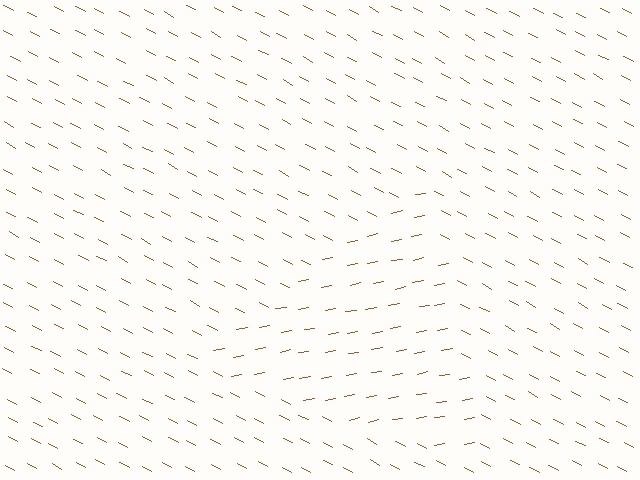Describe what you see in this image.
The image is filled with small brown line segments. A triangle region in the image has lines oriented differently from the surrounding lines, creating a visible texture boundary.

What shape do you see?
I see a triangle.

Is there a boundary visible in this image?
Yes, there is a texture boundary formed by a change in line orientation.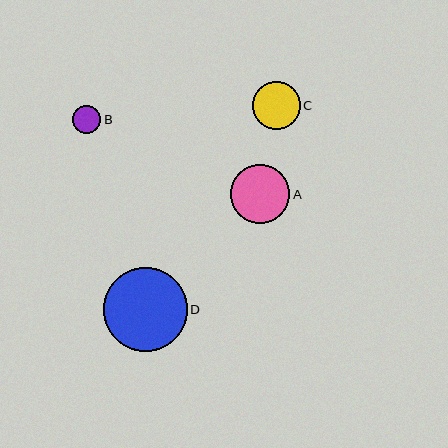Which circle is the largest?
Circle D is the largest with a size of approximately 83 pixels.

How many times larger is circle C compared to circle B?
Circle C is approximately 1.7 times the size of circle B.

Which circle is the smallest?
Circle B is the smallest with a size of approximately 28 pixels.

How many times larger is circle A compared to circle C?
Circle A is approximately 1.2 times the size of circle C.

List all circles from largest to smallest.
From largest to smallest: D, A, C, B.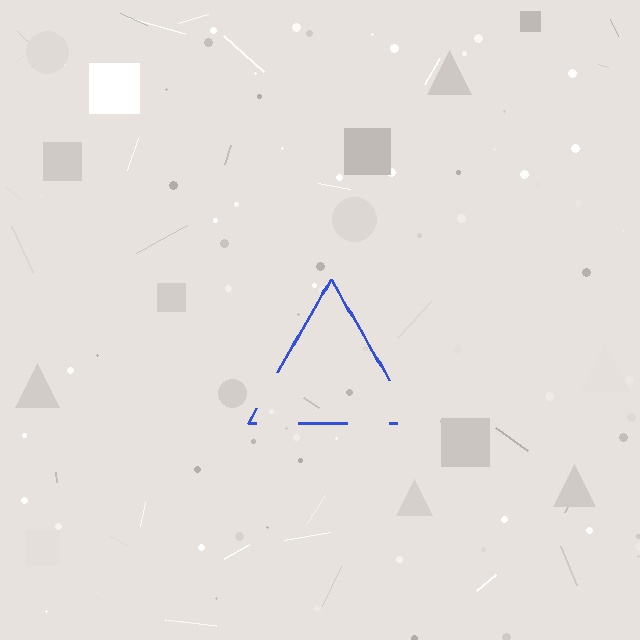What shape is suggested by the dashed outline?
The dashed outline suggests a triangle.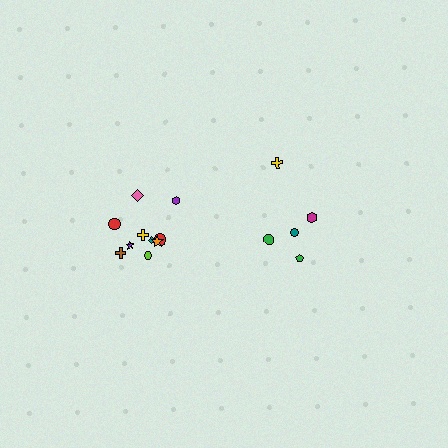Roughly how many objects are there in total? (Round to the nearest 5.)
Roughly 15 objects in total.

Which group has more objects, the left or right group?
The left group.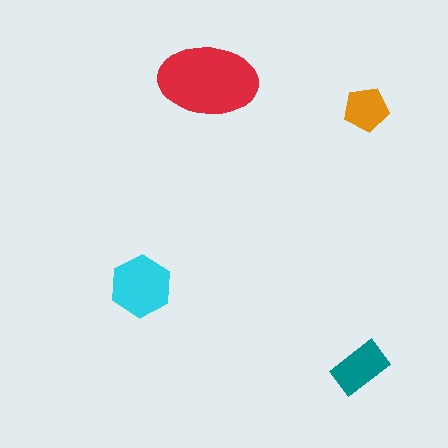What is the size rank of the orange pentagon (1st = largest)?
4th.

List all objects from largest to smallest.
The red ellipse, the cyan hexagon, the teal rectangle, the orange pentagon.